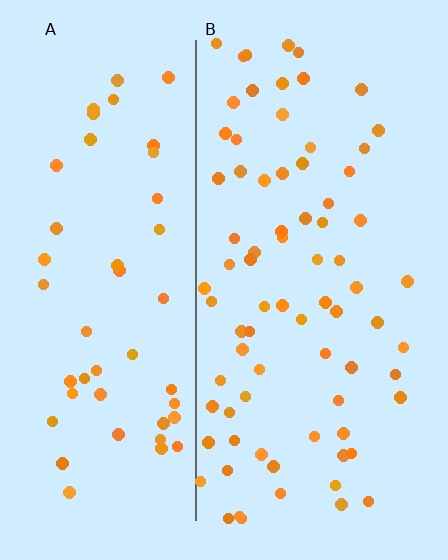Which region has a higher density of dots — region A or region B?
B (the right).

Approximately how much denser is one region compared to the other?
Approximately 1.6× — region B over region A.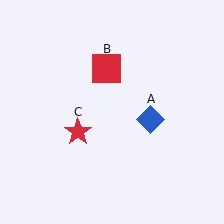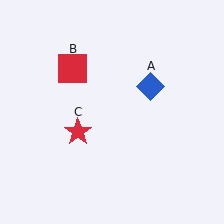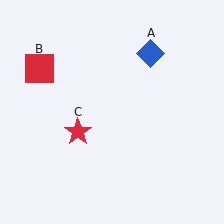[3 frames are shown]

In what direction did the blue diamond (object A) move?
The blue diamond (object A) moved up.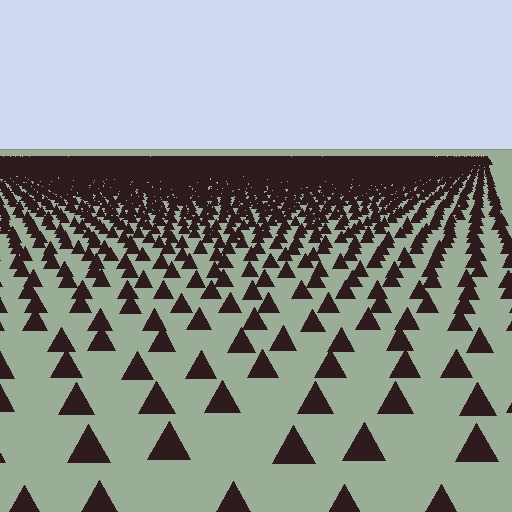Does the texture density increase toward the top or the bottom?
Density increases toward the top.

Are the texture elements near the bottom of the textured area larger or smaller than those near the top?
Larger. Near the bottom, elements are closer to the viewer and appear at a bigger on-screen size.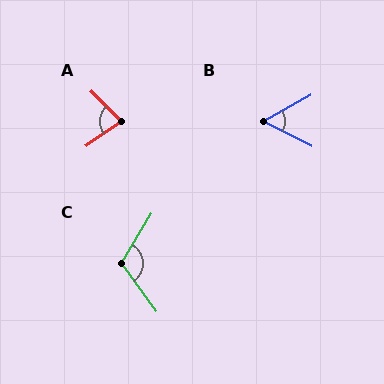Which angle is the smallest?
B, at approximately 56 degrees.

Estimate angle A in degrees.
Approximately 80 degrees.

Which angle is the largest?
C, at approximately 113 degrees.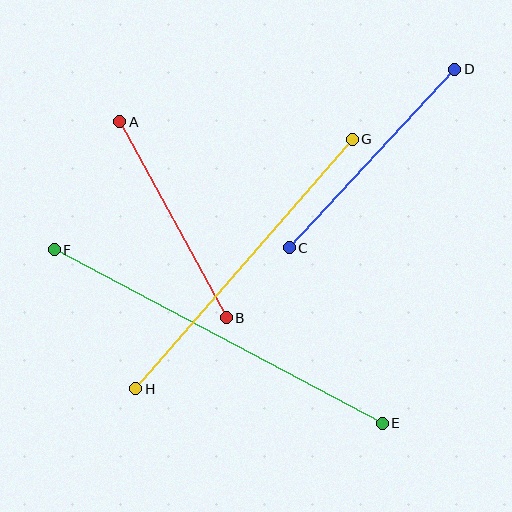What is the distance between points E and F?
The distance is approximately 371 pixels.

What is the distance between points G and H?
The distance is approximately 330 pixels.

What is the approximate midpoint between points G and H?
The midpoint is at approximately (244, 264) pixels.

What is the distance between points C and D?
The distance is approximately 243 pixels.